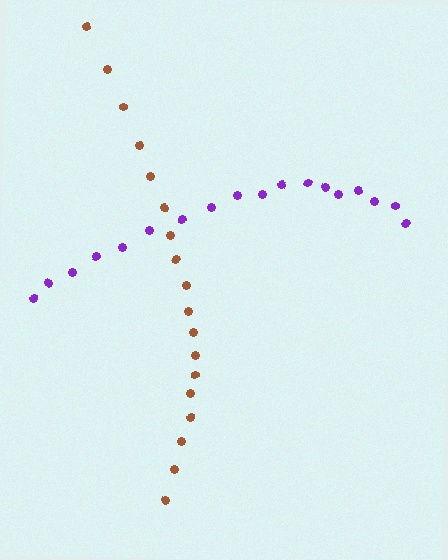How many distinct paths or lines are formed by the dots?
There are 2 distinct paths.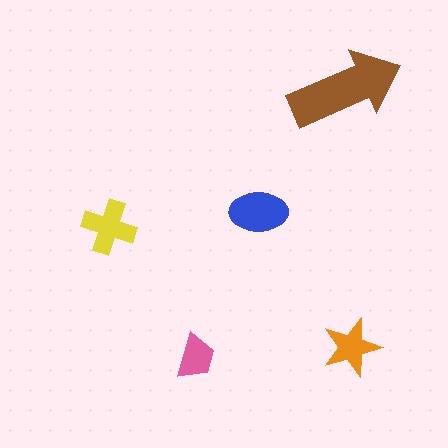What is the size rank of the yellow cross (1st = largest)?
3rd.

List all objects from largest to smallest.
The brown arrow, the blue ellipse, the yellow cross, the orange star, the pink trapezoid.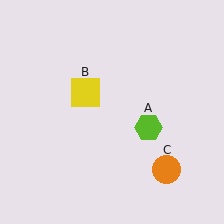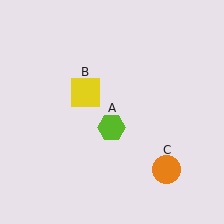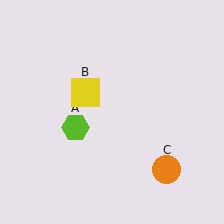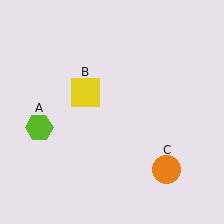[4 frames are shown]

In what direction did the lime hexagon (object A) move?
The lime hexagon (object A) moved left.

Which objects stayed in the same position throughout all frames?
Yellow square (object B) and orange circle (object C) remained stationary.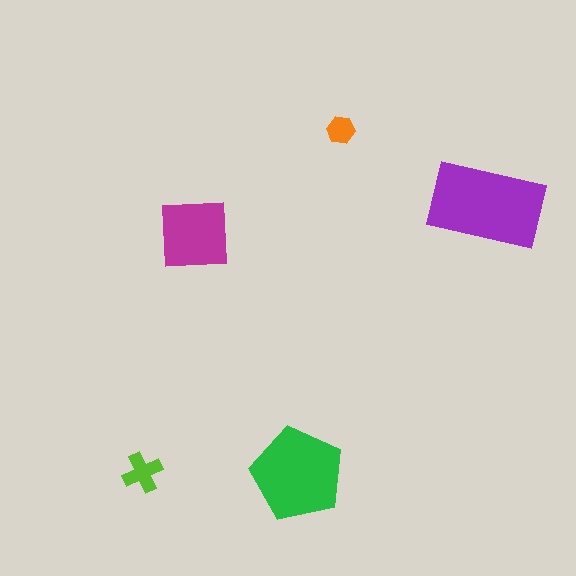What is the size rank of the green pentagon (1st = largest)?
2nd.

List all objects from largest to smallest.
The purple rectangle, the green pentagon, the magenta square, the lime cross, the orange hexagon.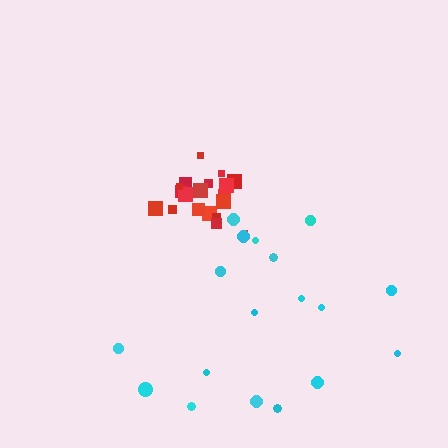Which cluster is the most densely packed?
Red.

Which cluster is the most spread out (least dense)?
Cyan.